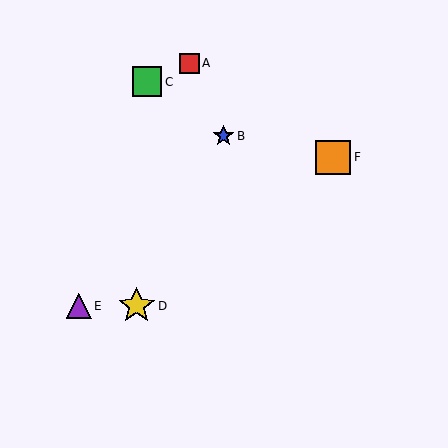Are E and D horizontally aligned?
Yes, both are at y≈306.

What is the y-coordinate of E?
Object E is at y≈306.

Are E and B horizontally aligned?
No, E is at y≈306 and B is at y≈136.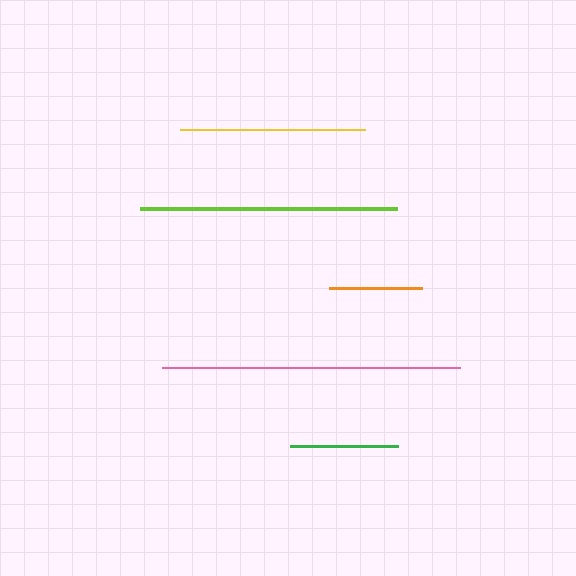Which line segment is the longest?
The pink line is the longest at approximately 298 pixels.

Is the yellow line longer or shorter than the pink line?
The pink line is longer than the yellow line.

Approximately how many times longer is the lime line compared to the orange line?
The lime line is approximately 2.8 times the length of the orange line.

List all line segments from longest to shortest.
From longest to shortest: pink, lime, yellow, green, orange.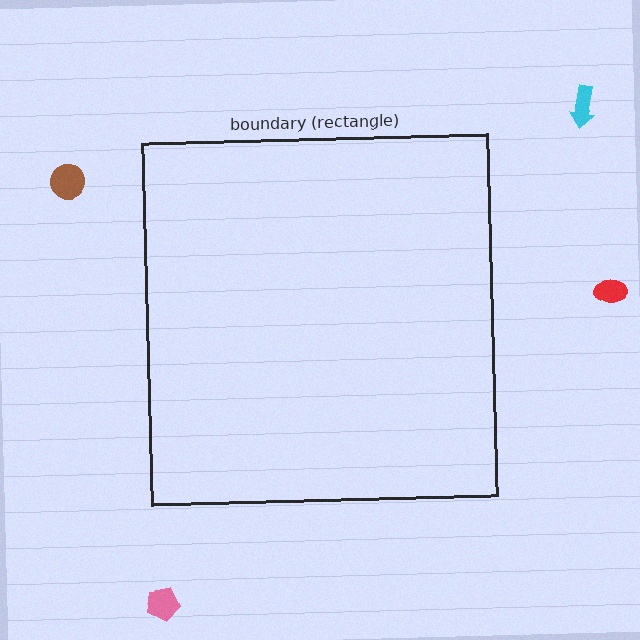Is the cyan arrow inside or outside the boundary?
Outside.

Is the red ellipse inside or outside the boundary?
Outside.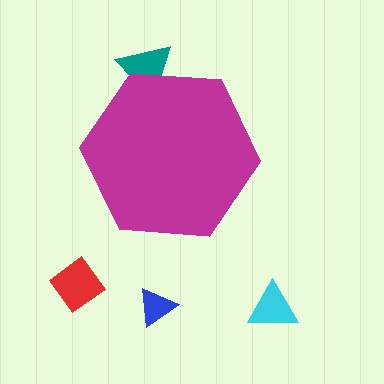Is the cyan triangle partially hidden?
No, the cyan triangle is fully visible.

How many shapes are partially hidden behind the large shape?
1 shape is partially hidden.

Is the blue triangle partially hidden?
No, the blue triangle is fully visible.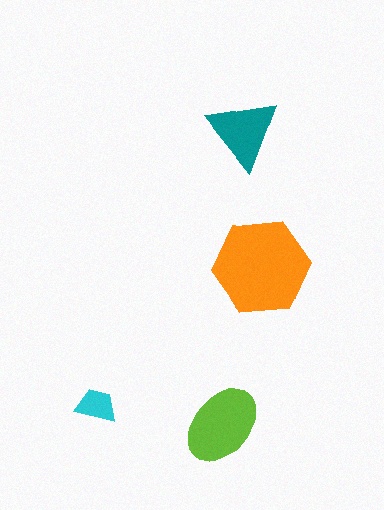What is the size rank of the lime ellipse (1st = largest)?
2nd.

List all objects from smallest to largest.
The cyan trapezoid, the teal triangle, the lime ellipse, the orange hexagon.